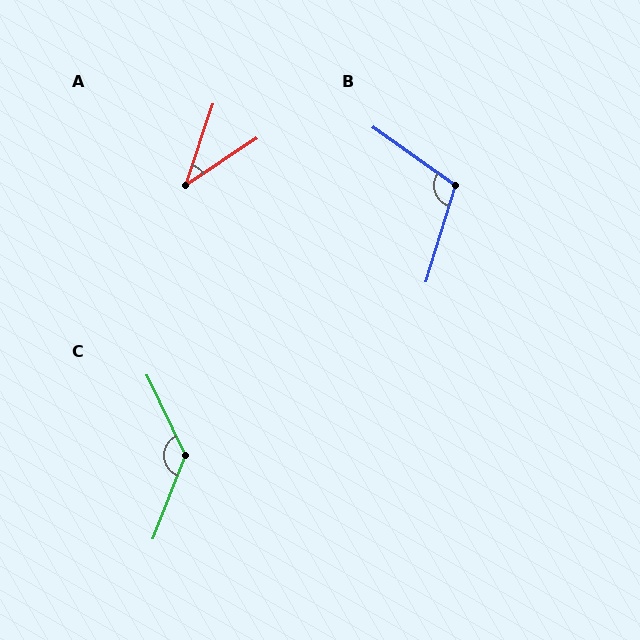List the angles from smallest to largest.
A (38°), B (108°), C (133°).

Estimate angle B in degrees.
Approximately 108 degrees.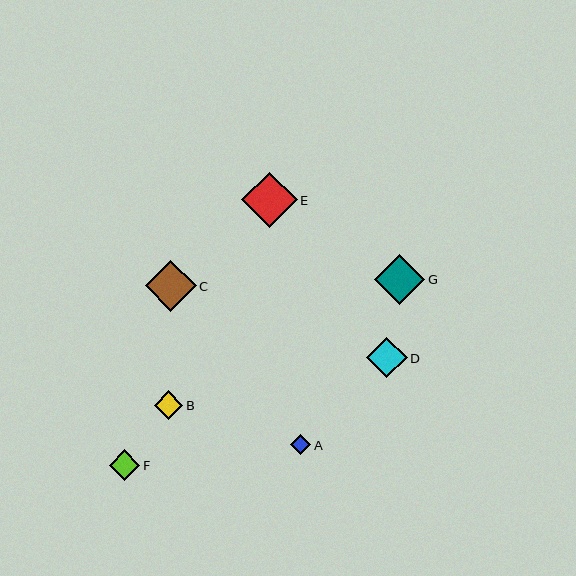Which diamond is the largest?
Diamond E is the largest with a size of approximately 55 pixels.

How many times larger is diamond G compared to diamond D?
Diamond G is approximately 1.2 times the size of diamond D.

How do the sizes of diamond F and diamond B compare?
Diamond F and diamond B are approximately the same size.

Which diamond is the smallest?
Diamond A is the smallest with a size of approximately 20 pixels.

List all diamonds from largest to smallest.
From largest to smallest: E, C, G, D, F, B, A.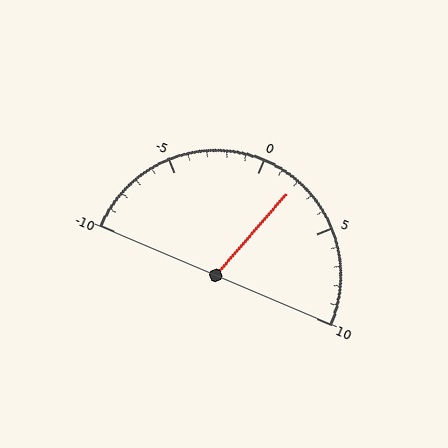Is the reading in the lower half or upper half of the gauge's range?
The reading is in the upper half of the range (-10 to 10).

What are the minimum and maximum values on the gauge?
The gauge ranges from -10 to 10.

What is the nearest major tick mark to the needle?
The nearest major tick mark is 0.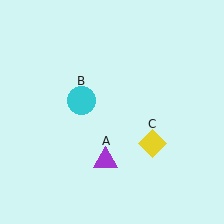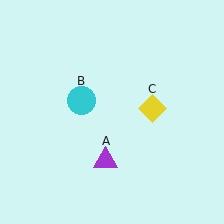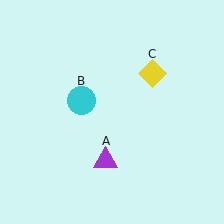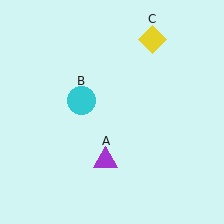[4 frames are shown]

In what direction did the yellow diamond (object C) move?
The yellow diamond (object C) moved up.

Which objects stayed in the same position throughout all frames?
Purple triangle (object A) and cyan circle (object B) remained stationary.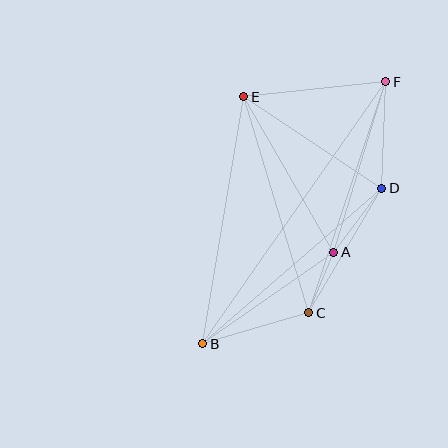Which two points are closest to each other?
Points A and C are closest to each other.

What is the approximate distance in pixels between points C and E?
The distance between C and E is approximately 226 pixels.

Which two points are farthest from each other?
Points B and F are farthest from each other.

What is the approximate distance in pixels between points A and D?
The distance between A and D is approximately 80 pixels.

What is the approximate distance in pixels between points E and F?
The distance between E and F is approximately 143 pixels.